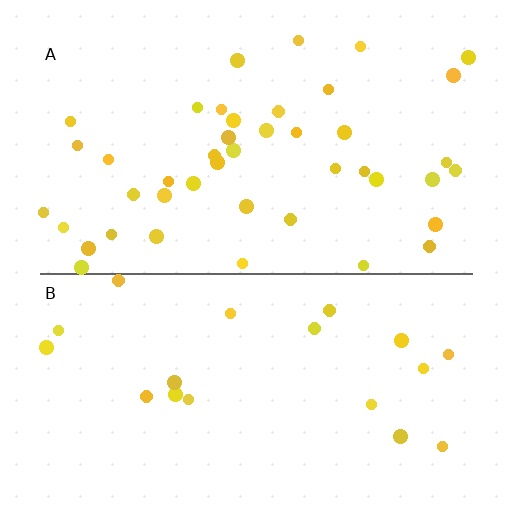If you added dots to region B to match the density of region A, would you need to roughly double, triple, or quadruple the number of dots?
Approximately double.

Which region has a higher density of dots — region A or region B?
A (the top).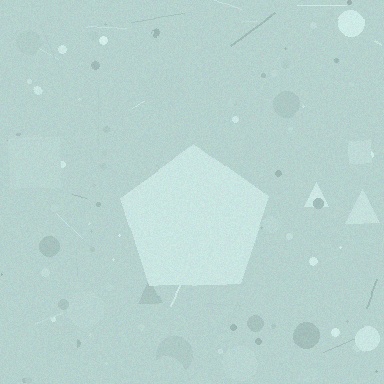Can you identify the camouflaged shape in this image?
The camouflaged shape is a pentagon.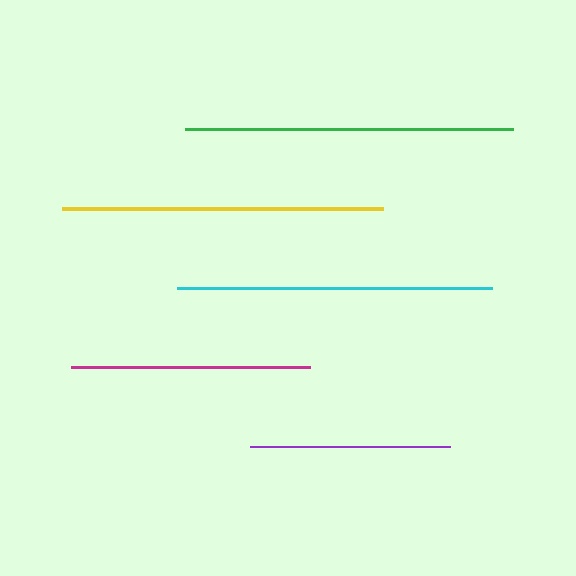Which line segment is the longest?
The green line is the longest at approximately 327 pixels.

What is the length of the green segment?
The green segment is approximately 327 pixels long.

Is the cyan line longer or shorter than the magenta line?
The cyan line is longer than the magenta line.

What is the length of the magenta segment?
The magenta segment is approximately 239 pixels long.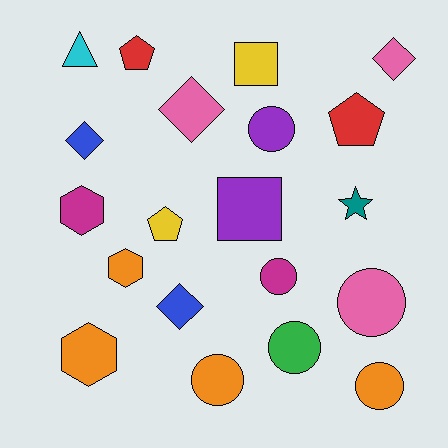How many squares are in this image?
There are 2 squares.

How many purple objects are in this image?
There are 2 purple objects.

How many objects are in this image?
There are 20 objects.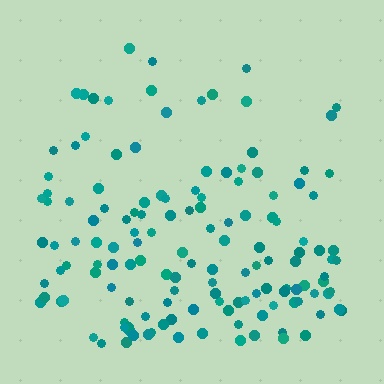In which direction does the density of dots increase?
From top to bottom, with the bottom side densest.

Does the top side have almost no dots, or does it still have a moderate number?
Still a moderate number, just noticeably fewer than the bottom.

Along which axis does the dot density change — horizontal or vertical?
Vertical.